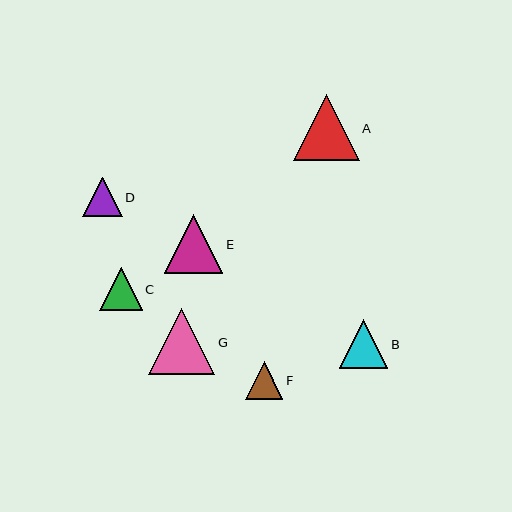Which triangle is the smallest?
Triangle F is the smallest with a size of approximately 37 pixels.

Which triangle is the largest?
Triangle G is the largest with a size of approximately 66 pixels.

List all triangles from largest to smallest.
From largest to smallest: G, A, E, B, C, D, F.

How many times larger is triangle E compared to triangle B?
Triangle E is approximately 1.2 times the size of triangle B.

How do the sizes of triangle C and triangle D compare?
Triangle C and triangle D are approximately the same size.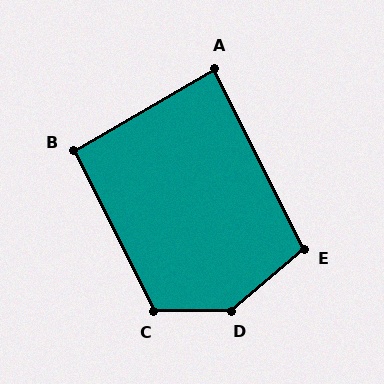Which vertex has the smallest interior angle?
A, at approximately 86 degrees.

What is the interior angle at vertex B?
Approximately 94 degrees (approximately right).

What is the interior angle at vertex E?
Approximately 104 degrees (obtuse).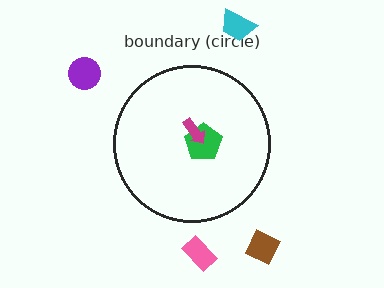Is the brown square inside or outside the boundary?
Outside.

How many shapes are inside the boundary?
2 inside, 4 outside.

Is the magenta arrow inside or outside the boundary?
Inside.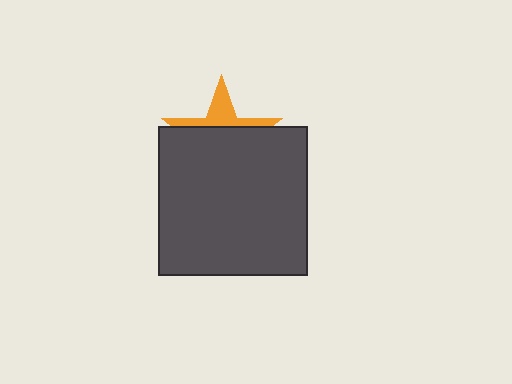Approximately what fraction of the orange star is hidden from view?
Roughly 68% of the orange star is hidden behind the dark gray square.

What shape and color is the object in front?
The object in front is a dark gray square.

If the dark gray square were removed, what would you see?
You would see the complete orange star.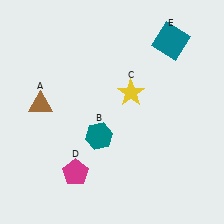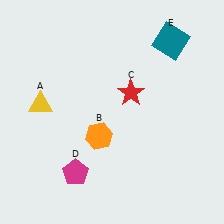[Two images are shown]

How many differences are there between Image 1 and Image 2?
There are 3 differences between the two images.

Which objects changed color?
A changed from brown to yellow. B changed from teal to orange. C changed from yellow to red.